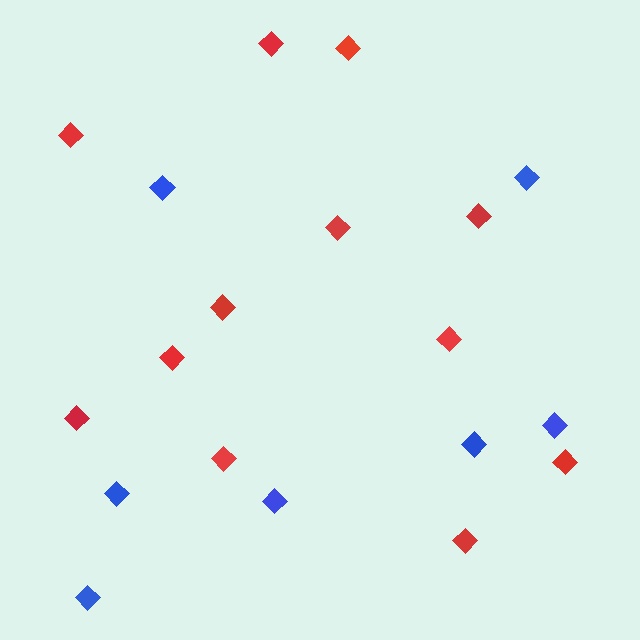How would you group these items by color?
There are 2 groups: one group of blue diamonds (7) and one group of red diamonds (12).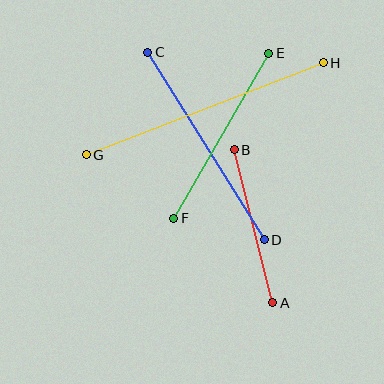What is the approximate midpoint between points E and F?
The midpoint is at approximately (221, 136) pixels.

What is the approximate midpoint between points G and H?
The midpoint is at approximately (205, 109) pixels.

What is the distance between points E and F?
The distance is approximately 190 pixels.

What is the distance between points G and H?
The distance is approximately 255 pixels.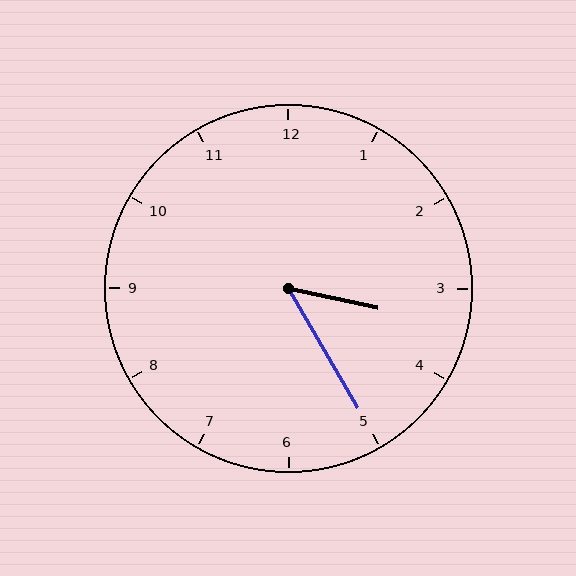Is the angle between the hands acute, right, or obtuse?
It is acute.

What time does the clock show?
3:25.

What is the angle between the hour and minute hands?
Approximately 48 degrees.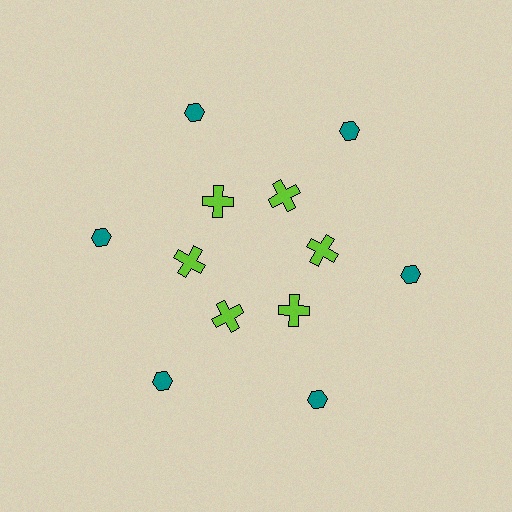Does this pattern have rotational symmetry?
Yes, this pattern has 6-fold rotational symmetry. It looks the same after rotating 60 degrees around the center.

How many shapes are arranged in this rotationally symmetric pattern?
There are 12 shapes, arranged in 6 groups of 2.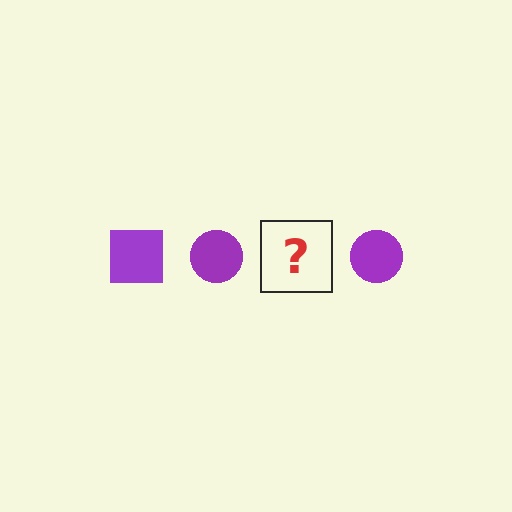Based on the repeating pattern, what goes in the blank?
The blank should be a purple square.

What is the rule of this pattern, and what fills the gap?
The rule is that the pattern cycles through square, circle shapes in purple. The gap should be filled with a purple square.